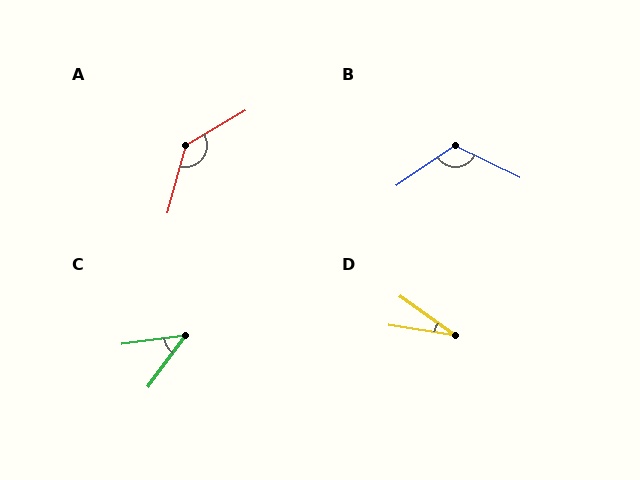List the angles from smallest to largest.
D (26°), C (46°), B (120°), A (136°).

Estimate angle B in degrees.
Approximately 120 degrees.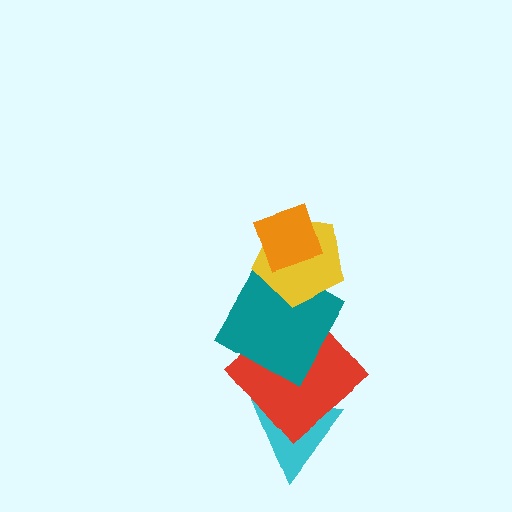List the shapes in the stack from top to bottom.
From top to bottom: the orange diamond, the yellow pentagon, the teal square, the red diamond, the cyan triangle.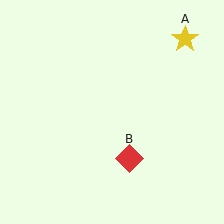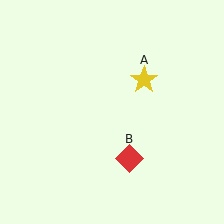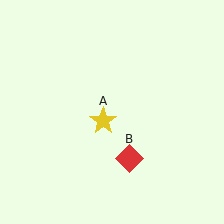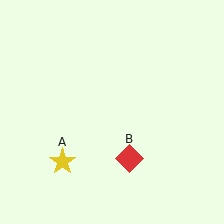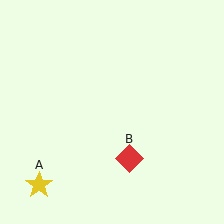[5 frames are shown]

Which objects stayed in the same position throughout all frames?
Red diamond (object B) remained stationary.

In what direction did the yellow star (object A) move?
The yellow star (object A) moved down and to the left.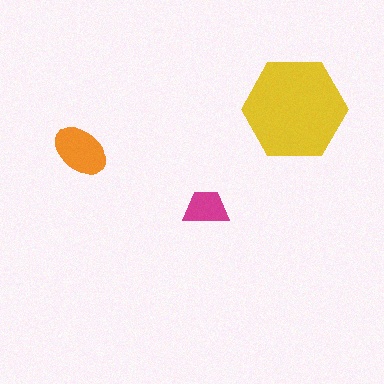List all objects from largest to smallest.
The yellow hexagon, the orange ellipse, the magenta trapezoid.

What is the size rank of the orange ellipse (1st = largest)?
2nd.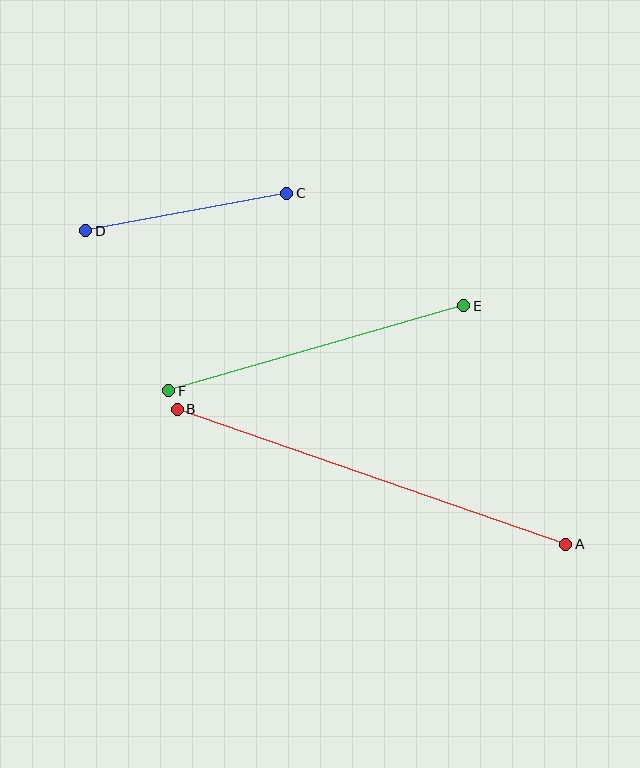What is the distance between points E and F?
The distance is approximately 307 pixels.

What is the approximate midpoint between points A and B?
The midpoint is at approximately (371, 477) pixels.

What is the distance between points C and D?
The distance is approximately 205 pixels.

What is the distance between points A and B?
The distance is approximately 411 pixels.